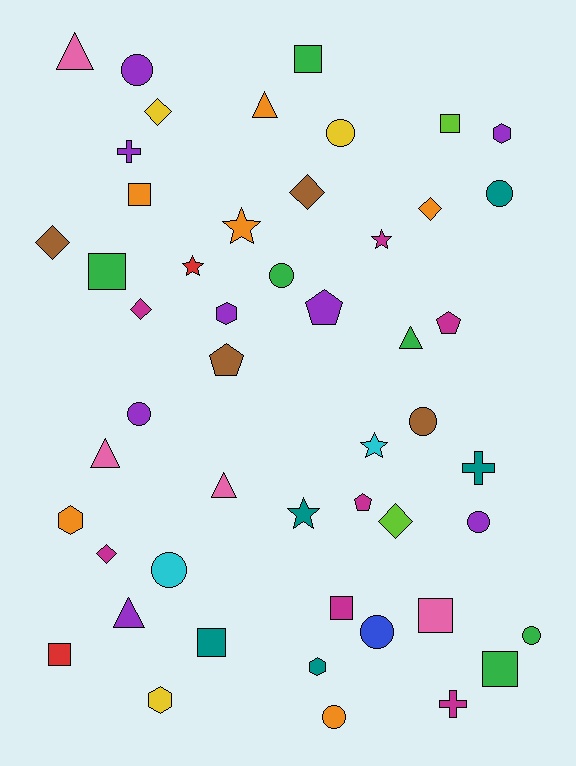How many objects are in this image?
There are 50 objects.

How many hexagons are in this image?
There are 5 hexagons.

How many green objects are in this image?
There are 6 green objects.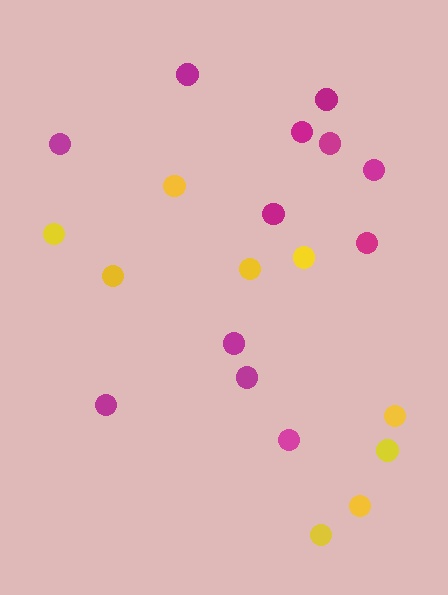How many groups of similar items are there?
There are 2 groups: one group of yellow circles (9) and one group of magenta circles (12).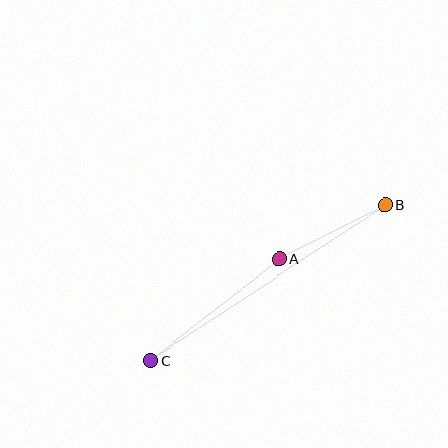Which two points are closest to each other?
Points A and B are closest to each other.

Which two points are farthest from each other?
Points B and C are farthest from each other.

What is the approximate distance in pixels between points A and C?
The distance between A and C is approximately 163 pixels.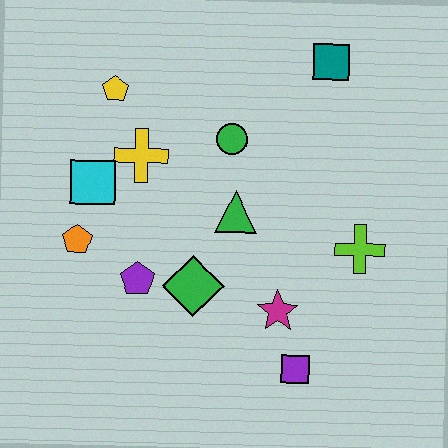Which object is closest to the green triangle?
The green circle is closest to the green triangle.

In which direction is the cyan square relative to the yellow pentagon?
The cyan square is below the yellow pentagon.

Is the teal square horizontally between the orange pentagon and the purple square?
No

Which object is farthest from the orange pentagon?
The teal square is farthest from the orange pentagon.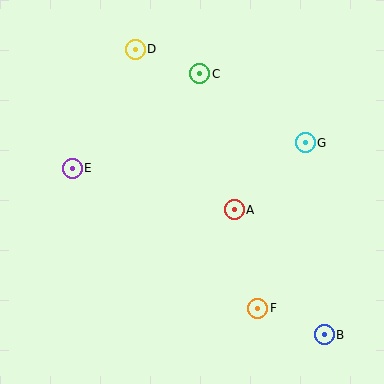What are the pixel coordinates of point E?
Point E is at (72, 168).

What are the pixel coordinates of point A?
Point A is at (234, 210).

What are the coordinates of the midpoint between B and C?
The midpoint between B and C is at (262, 204).